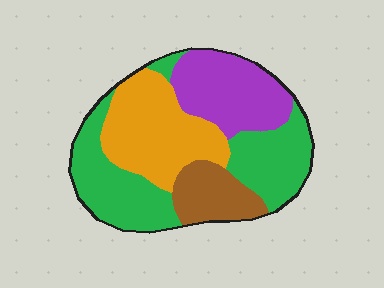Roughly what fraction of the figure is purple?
Purple takes up about one fifth (1/5) of the figure.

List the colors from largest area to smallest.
From largest to smallest: green, orange, purple, brown.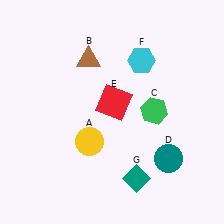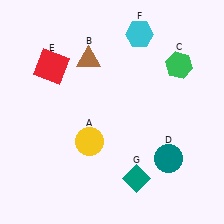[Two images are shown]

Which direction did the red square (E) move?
The red square (E) moved left.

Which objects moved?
The objects that moved are: the green hexagon (C), the red square (E), the cyan hexagon (F).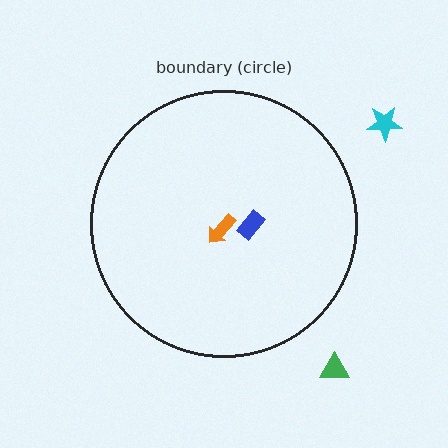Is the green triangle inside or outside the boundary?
Outside.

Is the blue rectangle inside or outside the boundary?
Inside.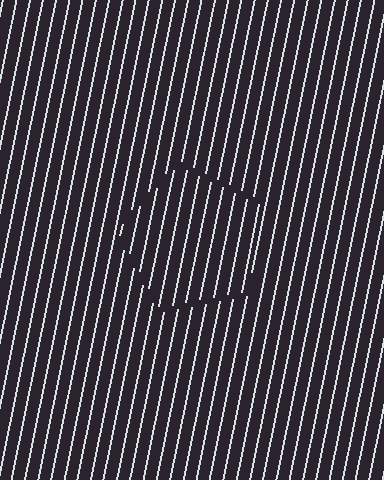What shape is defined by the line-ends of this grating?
An illusory pentagon. The interior of the shape contains the same grating, shifted by half a period — the contour is defined by the phase discontinuity where line-ends from the inner and outer gratings abut.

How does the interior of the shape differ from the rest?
The interior of the shape contains the same grating, shifted by half a period — the contour is defined by the phase discontinuity where line-ends from the inner and outer gratings abut.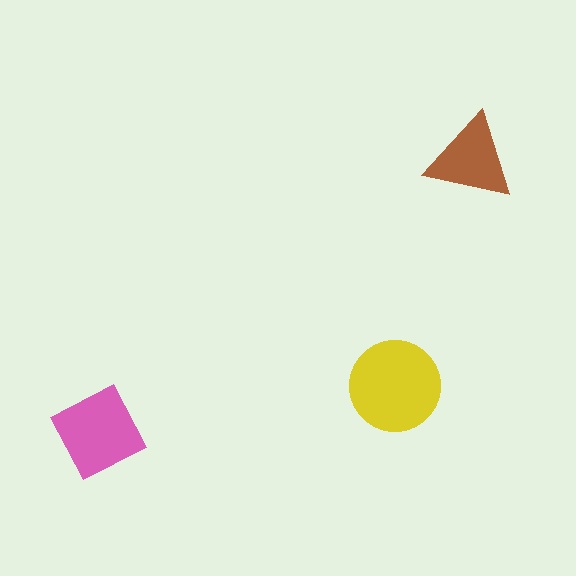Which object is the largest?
The yellow circle.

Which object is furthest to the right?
The brown triangle is rightmost.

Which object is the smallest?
The brown triangle.